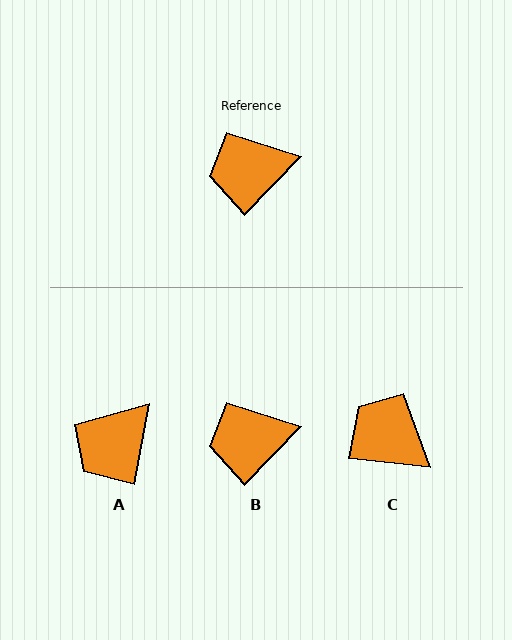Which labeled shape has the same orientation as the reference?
B.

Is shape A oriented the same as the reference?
No, it is off by about 33 degrees.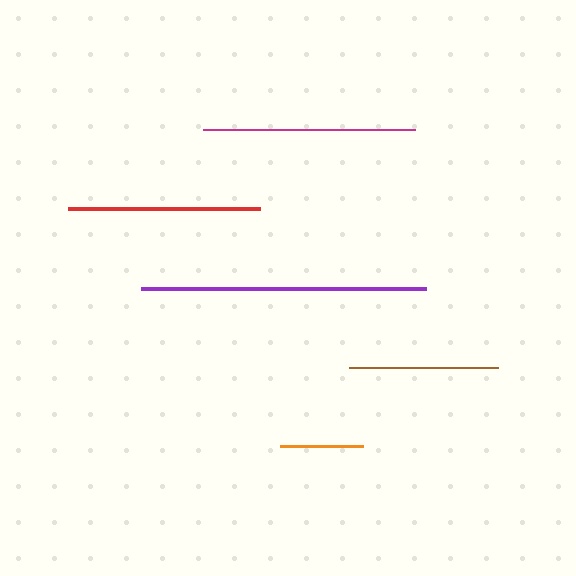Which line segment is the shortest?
The orange line is the shortest at approximately 82 pixels.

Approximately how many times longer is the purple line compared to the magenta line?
The purple line is approximately 1.3 times the length of the magenta line.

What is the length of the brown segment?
The brown segment is approximately 149 pixels long.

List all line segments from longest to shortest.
From longest to shortest: purple, magenta, red, brown, orange.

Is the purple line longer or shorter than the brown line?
The purple line is longer than the brown line.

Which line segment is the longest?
The purple line is the longest at approximately 285 pixels.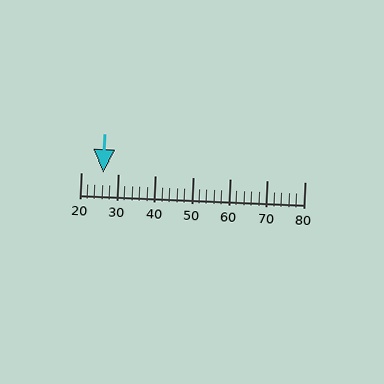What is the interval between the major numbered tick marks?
The major tick marks are spaced 10 units apart.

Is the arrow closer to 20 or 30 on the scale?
The arrow is closer to 30.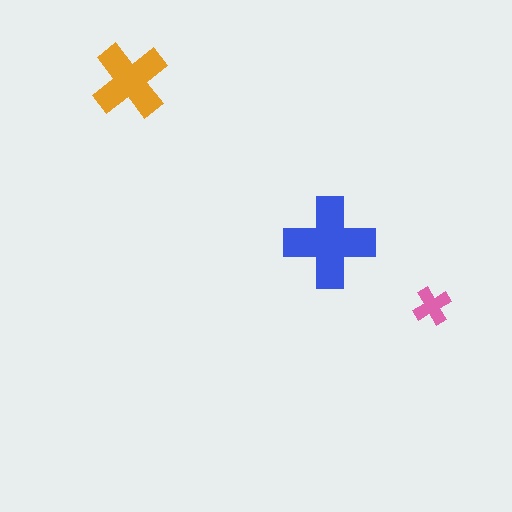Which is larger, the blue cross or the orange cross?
The blue one.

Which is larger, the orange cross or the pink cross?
The orange one.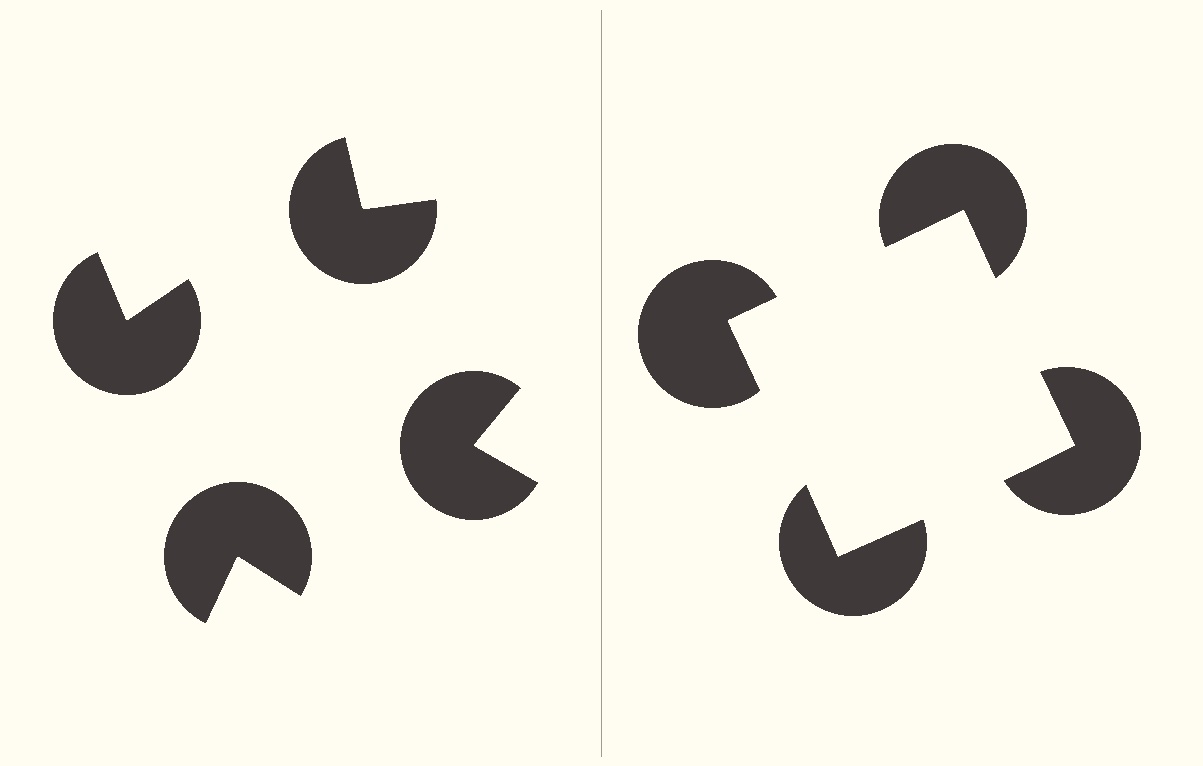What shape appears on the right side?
An illusory square.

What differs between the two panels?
The pac-man discs are positioned identically on both sides; only the wedge orientations differ. On the right they align to a square; on the left they are misaligned.